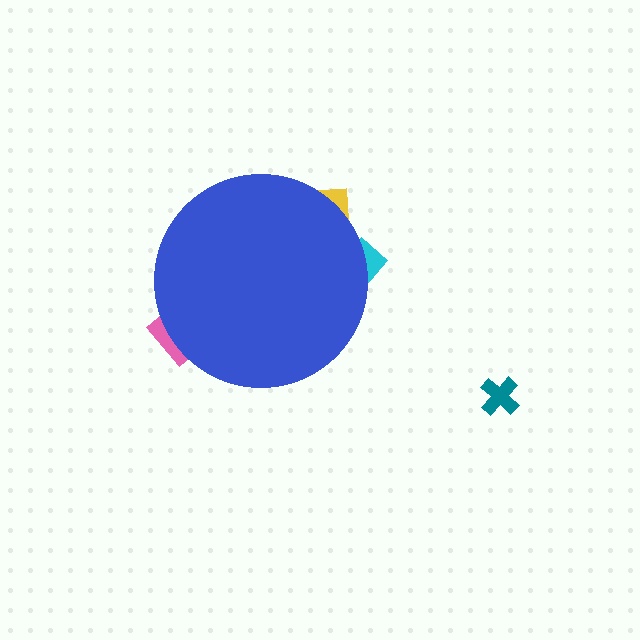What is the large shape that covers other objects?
A blue circle.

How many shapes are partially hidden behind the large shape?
3 shapes are partially hidden.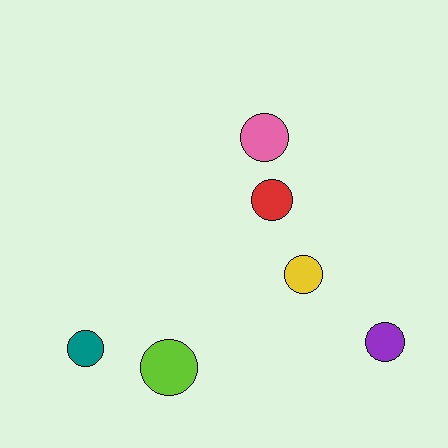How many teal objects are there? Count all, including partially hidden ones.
There is 1 teal object.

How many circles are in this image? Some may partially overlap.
There are 6 circles.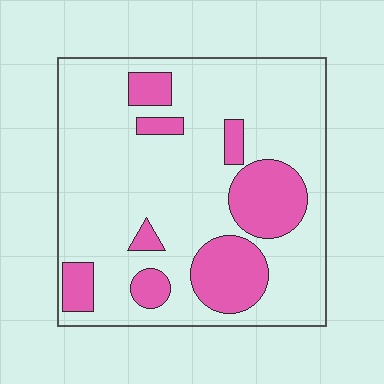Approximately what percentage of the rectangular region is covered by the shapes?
Approximately 25%.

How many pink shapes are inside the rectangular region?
8.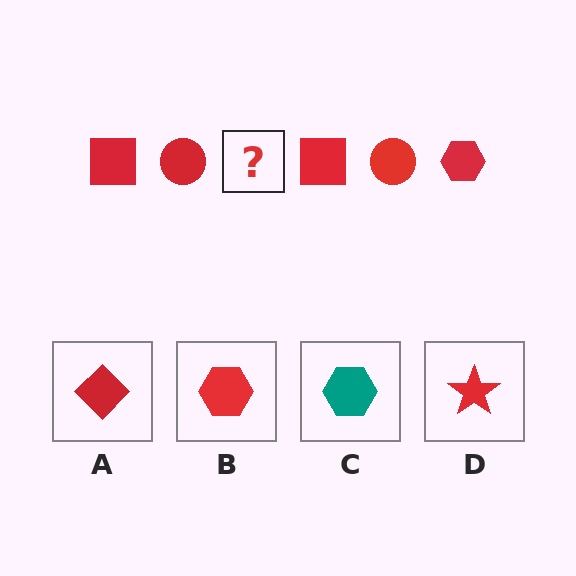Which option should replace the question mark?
Option B.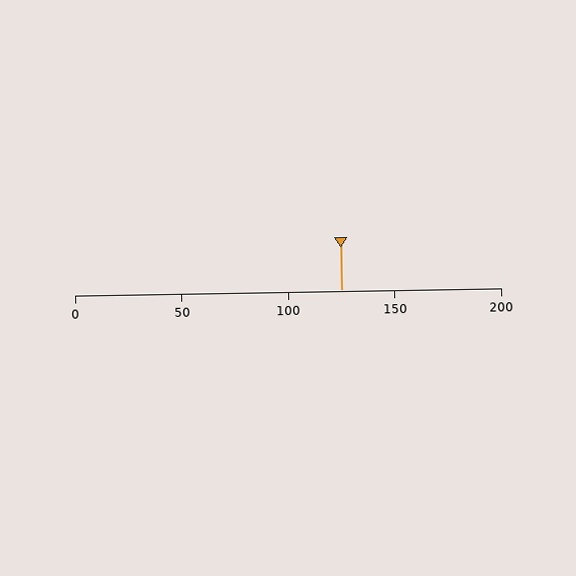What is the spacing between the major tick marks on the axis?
The major ticks are spaced 50 apart.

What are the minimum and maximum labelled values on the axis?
The axis runs from 0 to 200.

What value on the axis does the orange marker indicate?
The marker indicates approximately 125.